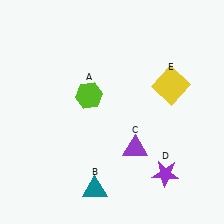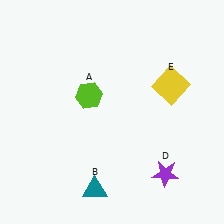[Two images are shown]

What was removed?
The purple triangle (C) was removed in Image 2.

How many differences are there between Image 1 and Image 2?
There is 1 difference between the two images.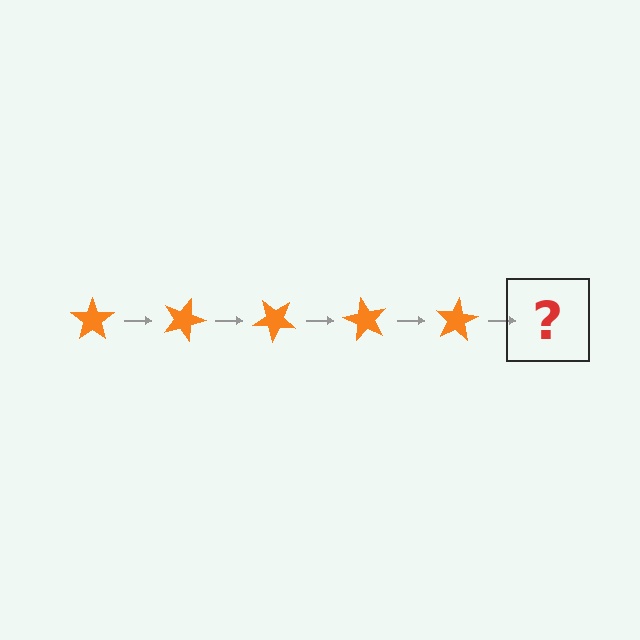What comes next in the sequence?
The next element should be an orange star rotated 100 degrees.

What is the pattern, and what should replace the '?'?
The pattern is that the star rotates 20 degrees each step. The '?' should be an orange star rotated 100 degrees.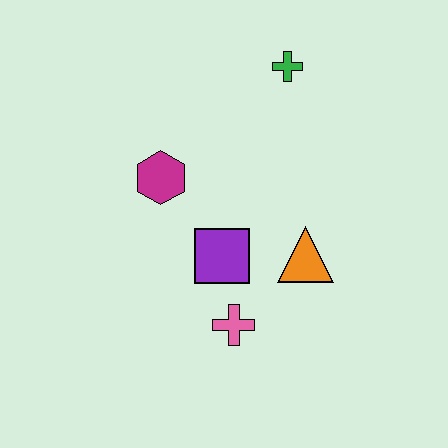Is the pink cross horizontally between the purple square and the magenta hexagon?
No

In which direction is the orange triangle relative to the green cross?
The orange triangle is below the green cross.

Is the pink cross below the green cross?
Yes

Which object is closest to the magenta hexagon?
The purple square is closest to the magenta hexagon.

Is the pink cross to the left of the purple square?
No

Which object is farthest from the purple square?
The green cross is farthest from the purple square.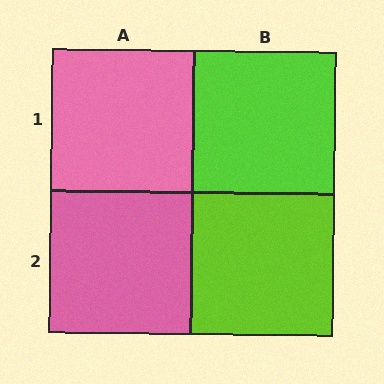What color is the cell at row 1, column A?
Pink.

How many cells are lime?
2 cells are lime.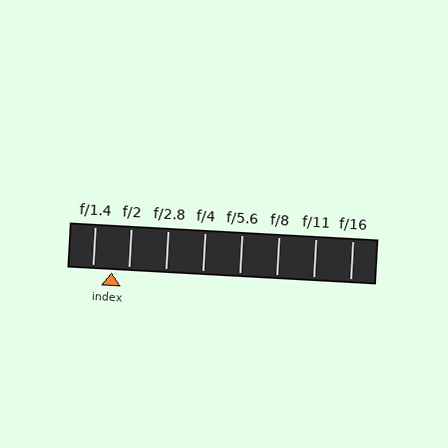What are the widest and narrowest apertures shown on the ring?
The widest aperture shown is f/1.4 and the narrowest is f/16.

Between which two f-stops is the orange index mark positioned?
The index mark is between f/1.4 and f/2.